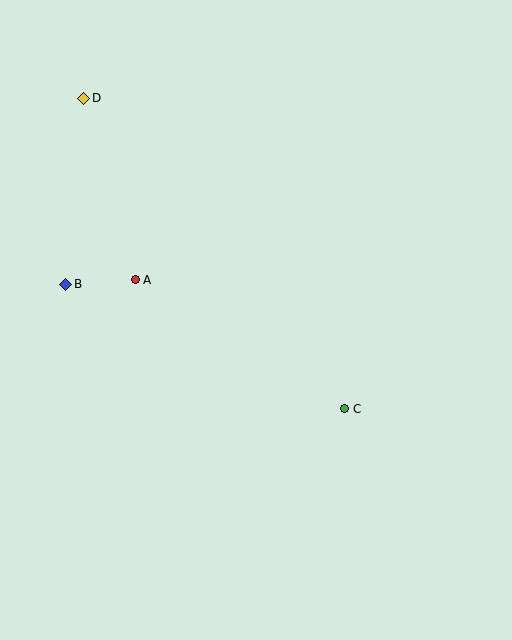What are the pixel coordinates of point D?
Point D is at (84, 98).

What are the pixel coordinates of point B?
Point B is at (66, 284).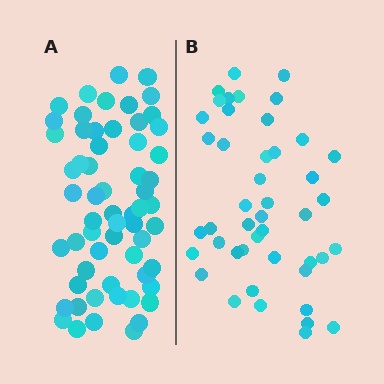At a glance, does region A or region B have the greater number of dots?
Region A (the left region) has more dots.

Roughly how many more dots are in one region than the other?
Region A has approximately 15 more dots than region B.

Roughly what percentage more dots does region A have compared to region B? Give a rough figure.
About 35% more.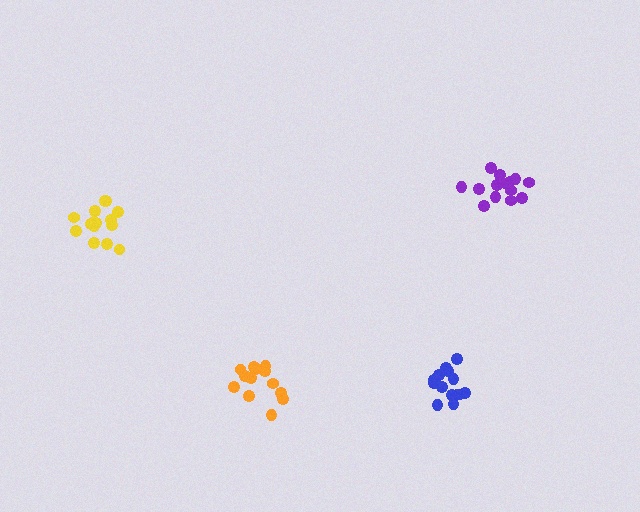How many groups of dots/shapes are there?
There are 4 groups.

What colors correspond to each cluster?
The clusters are colored: orange, purple, blue, yellow.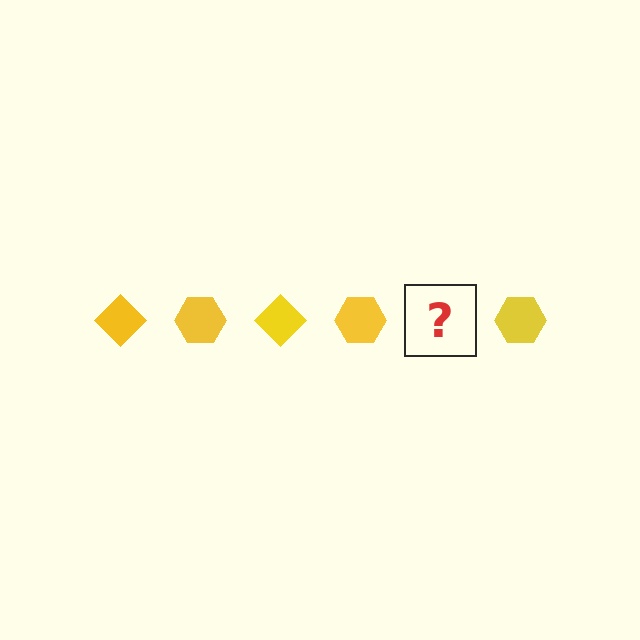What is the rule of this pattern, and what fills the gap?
The rule is that the pattern cycles through diamond, hexagon shapes in yellow. The gap should be filled with a yellow diamond.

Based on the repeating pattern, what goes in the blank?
The blank should be a yellow diamond.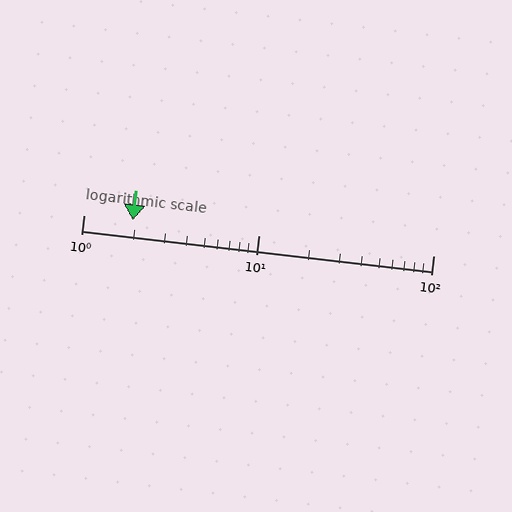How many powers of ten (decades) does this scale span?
The scale spans 2 decades, from 1 to 100.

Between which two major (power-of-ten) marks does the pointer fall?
The pointer is between 1 and 10.